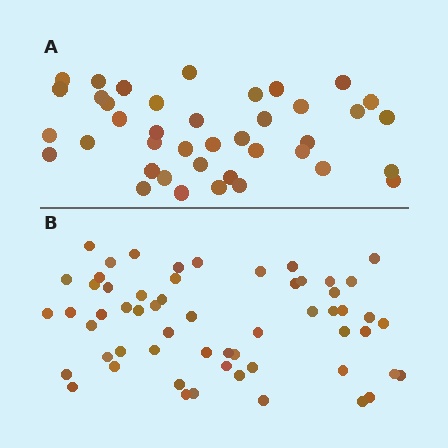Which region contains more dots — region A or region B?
Region B (the bottom region) has more dots.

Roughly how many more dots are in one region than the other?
Region B has approximately 20 more dots than region A.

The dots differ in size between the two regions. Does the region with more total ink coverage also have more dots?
No. Region A has more total ink coverage because its dots are larger, but region B actually contains more individual dots. Total area can be misleading — the number of items is what matters here.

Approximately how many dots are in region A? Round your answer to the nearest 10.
About 40 dots.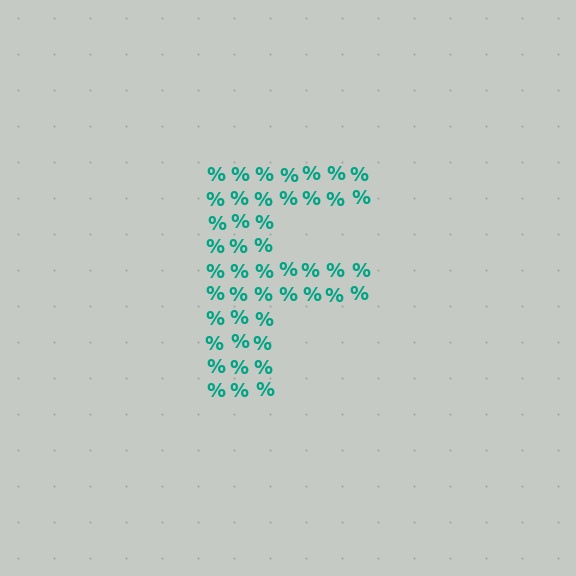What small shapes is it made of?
It is made of small percent signs.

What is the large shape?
The large shape is the letter F.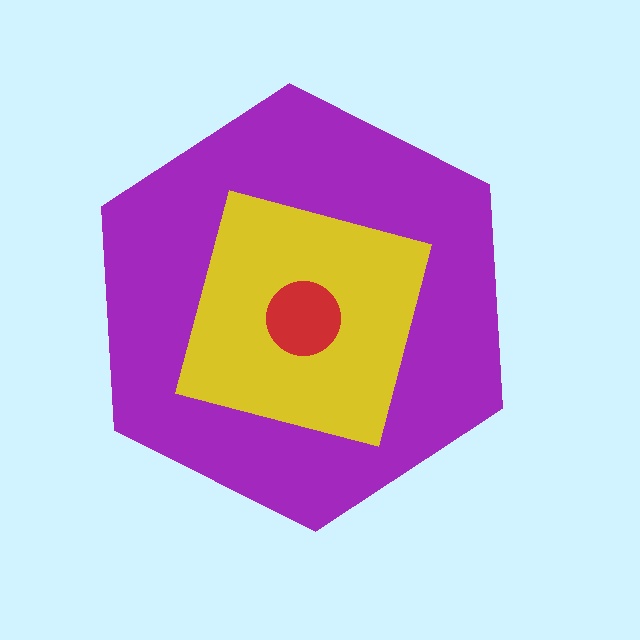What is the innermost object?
The red circle.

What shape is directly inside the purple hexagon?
The yellow square.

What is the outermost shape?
The purple hexagon.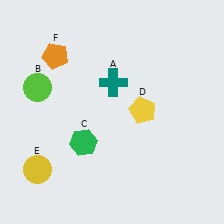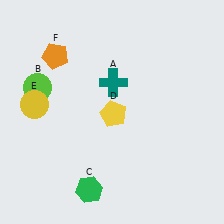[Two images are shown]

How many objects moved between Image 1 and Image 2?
3 objects moved between the two images.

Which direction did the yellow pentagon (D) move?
The yellow pentagon (D) moved left.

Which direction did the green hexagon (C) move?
The green hexagon (C) moved down.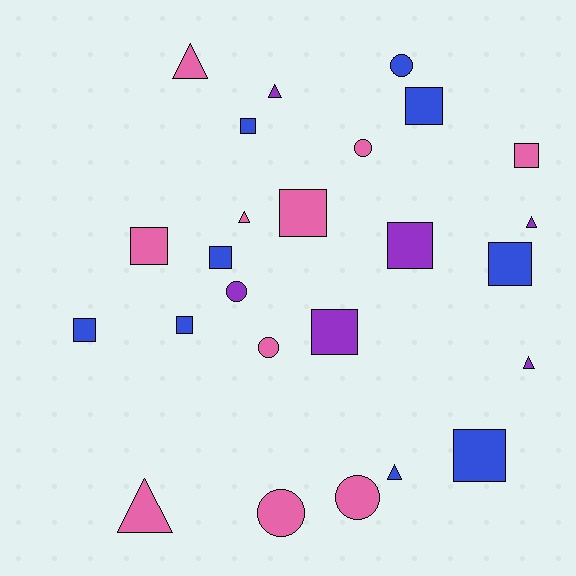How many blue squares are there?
There are 7 blue squares.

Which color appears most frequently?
Pink, with 10 objects.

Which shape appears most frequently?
Square, with 12 objects.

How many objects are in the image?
There are 25 objects.